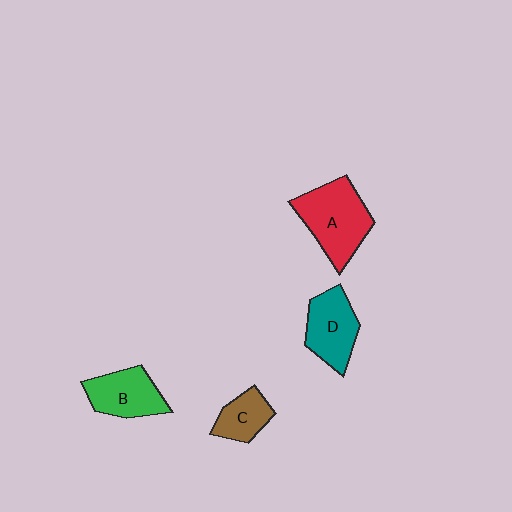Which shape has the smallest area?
Shape C (brown).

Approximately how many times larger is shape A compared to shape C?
Approximately 2.0 times.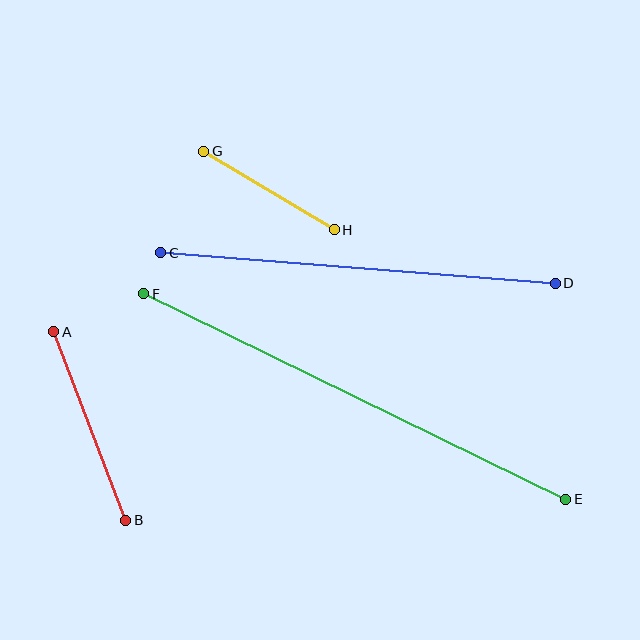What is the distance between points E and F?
The distance is approximately 470 pixels.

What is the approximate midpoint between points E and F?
The midpoint is at approximately (355, 397) pixels.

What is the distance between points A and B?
The distance is approximately 202 pixels.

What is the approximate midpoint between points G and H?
The midpoint is at approximately (269, 190) pixels.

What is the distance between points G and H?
The distance is approximately 152 pixels.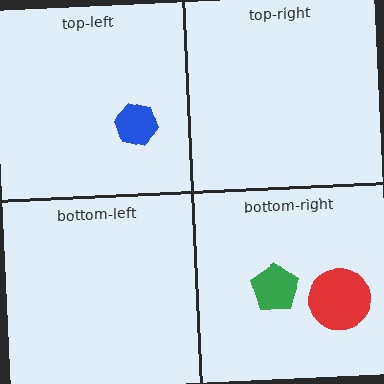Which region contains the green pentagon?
The bottom-right region.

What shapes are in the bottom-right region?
The red circle, the green pentagon.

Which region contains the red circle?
The bottom-right region.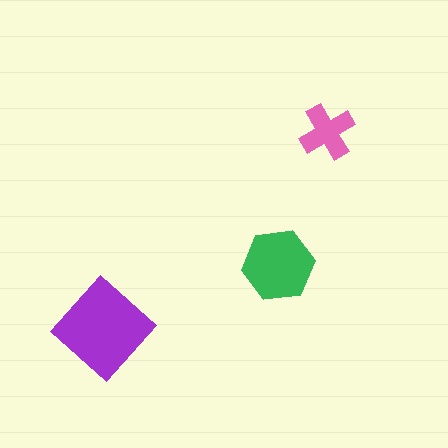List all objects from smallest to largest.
The pink cross, the green hexagon, the purple diamond.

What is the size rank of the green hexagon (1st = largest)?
2nd.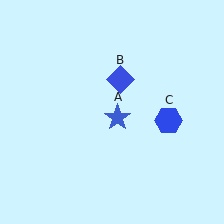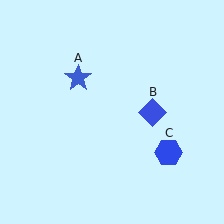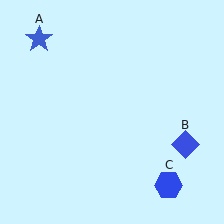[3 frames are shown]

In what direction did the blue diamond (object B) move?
The blue diamond (object B) moved down and to the right.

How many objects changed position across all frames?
3 objects changed position: blue star (object A), blue diamond (object B), blue hexagon (object C).